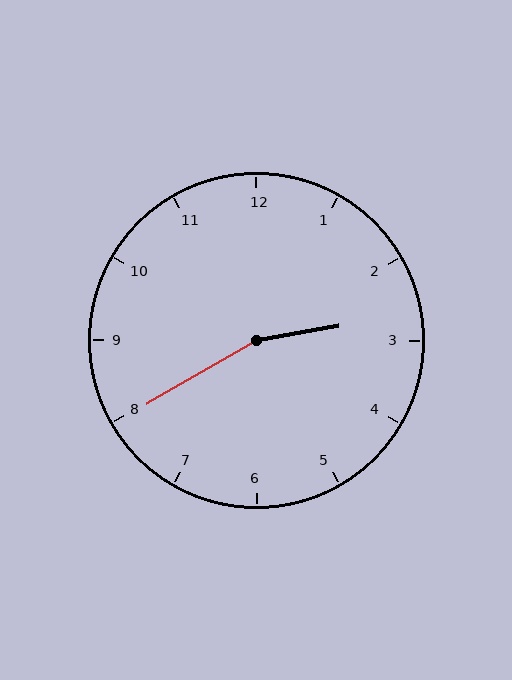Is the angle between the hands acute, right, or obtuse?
It is obtuse.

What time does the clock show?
2:40.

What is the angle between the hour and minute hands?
Approximately 160 degrees.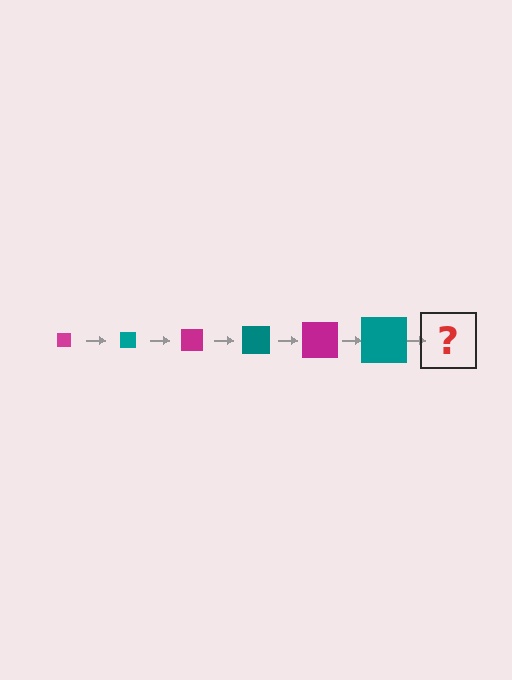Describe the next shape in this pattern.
It should be a magenta square, larger than the previous one.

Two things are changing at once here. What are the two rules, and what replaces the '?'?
The two rules are that the square grows larger each step and the color cycles through magenta and teal. The '?' should be a magenta square, larger than the previous one.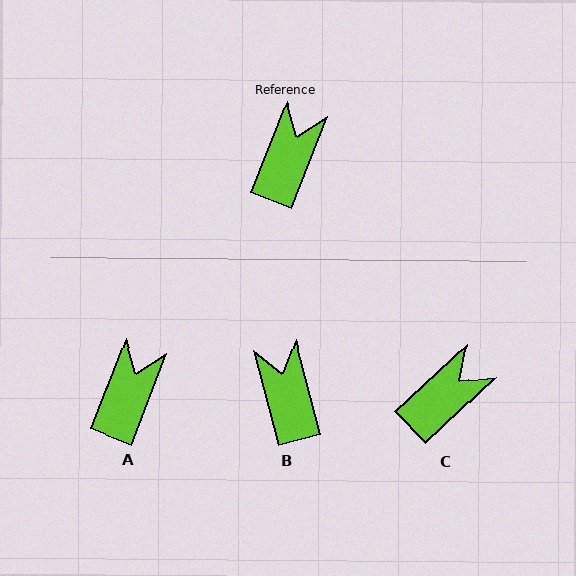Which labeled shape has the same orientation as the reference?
A.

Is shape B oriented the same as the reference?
No, it is off by about 36 degrees.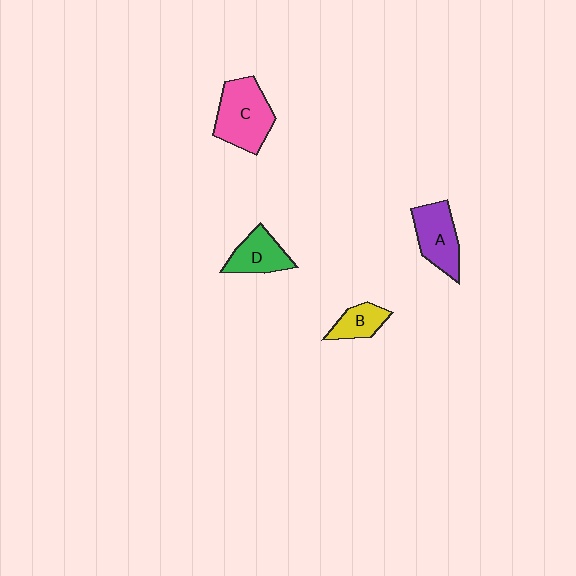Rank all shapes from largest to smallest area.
From largest to smallest: C (pink), A (purple), D (green), B (yellow).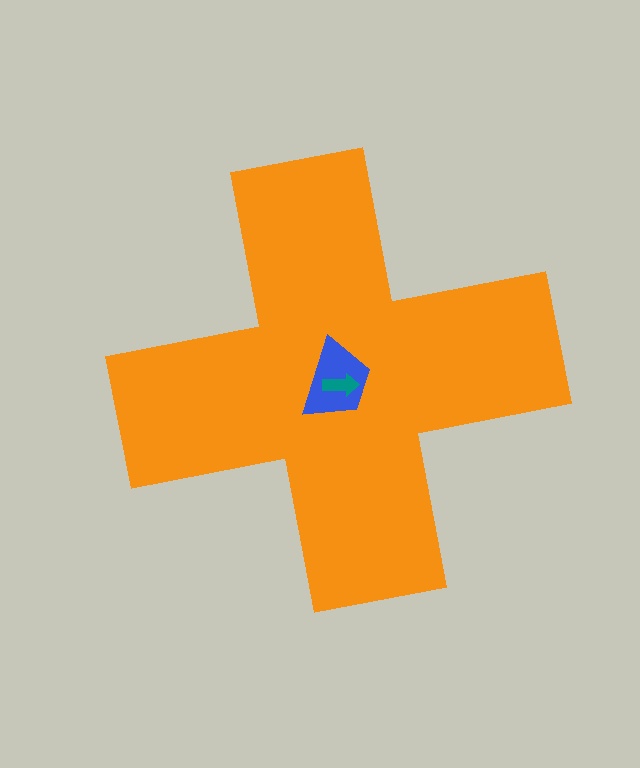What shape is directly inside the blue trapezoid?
The teal arrow.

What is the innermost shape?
The teal arrow.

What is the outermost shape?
The orange cross.